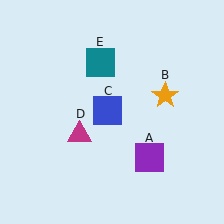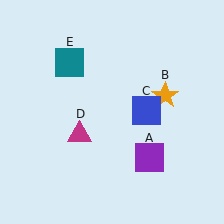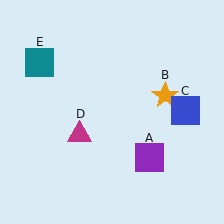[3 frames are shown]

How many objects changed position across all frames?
2 objects changed position: blue square (object C), teal square (object E).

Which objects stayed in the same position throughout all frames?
Purple square (object A) and orange star (object B) and magenta triangle (object D) remained stationary.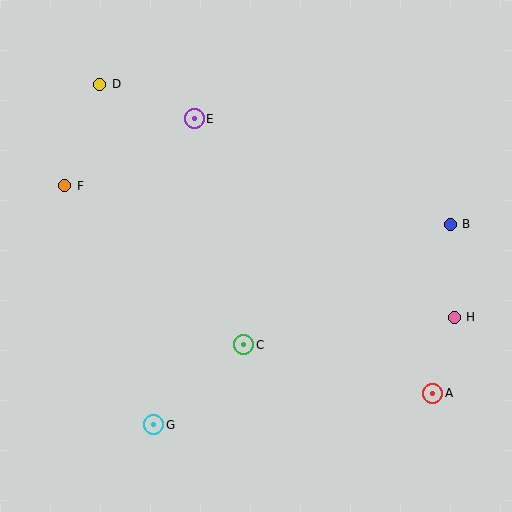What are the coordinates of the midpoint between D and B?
The midpoint between D and B is at (275, 154).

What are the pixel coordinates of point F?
Point F is at (65, 186).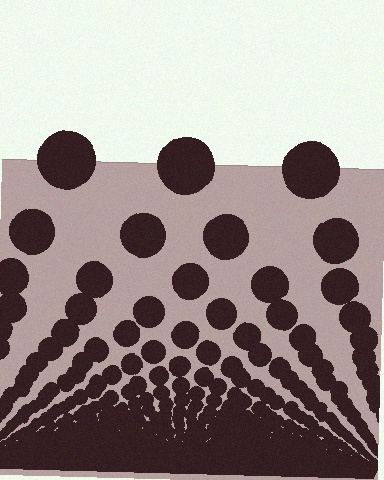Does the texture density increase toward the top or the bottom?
Density increases toward the bottom.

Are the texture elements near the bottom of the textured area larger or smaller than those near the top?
Smaller. The gradient is inverted — elements near the bottom are smaller and denser.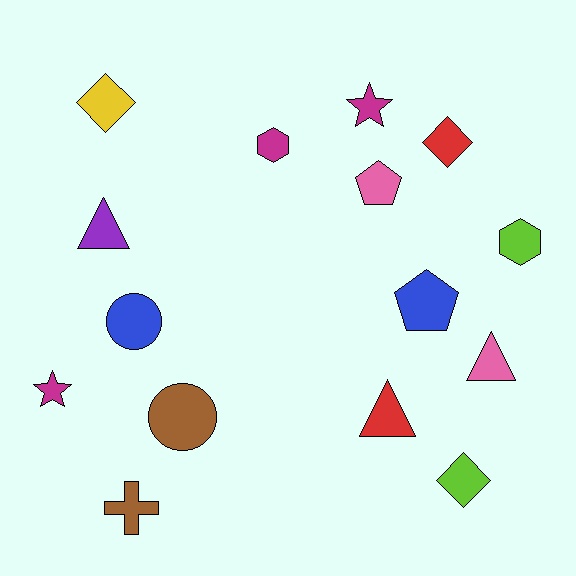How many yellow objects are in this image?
There is 1 yellow object.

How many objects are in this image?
There are 15 objects.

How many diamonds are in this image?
There are 3 diamonds.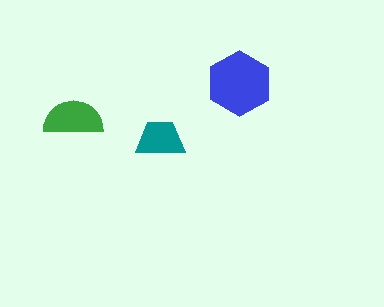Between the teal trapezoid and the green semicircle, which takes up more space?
The green semicircle.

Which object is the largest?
The blue hexagon.